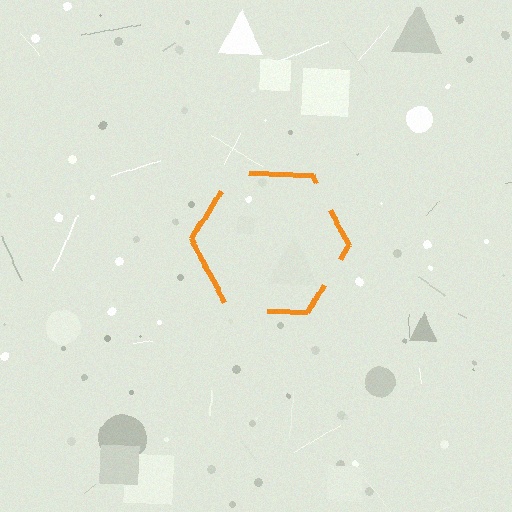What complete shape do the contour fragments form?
The contour fragments form a hexagon.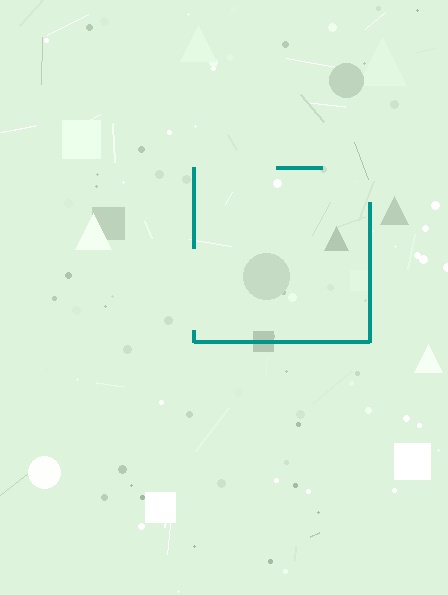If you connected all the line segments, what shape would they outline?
They would outline a square.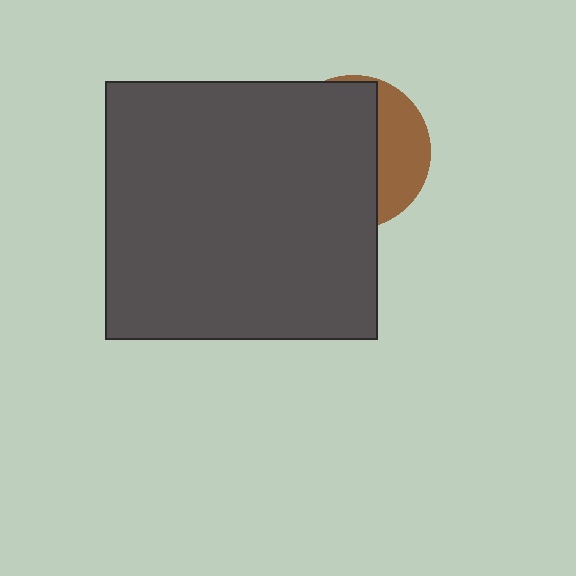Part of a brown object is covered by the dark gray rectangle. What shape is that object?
It is a circle.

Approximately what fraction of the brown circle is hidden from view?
Roughly 68% of the brown circle is hidden behind the dark gray rectangle.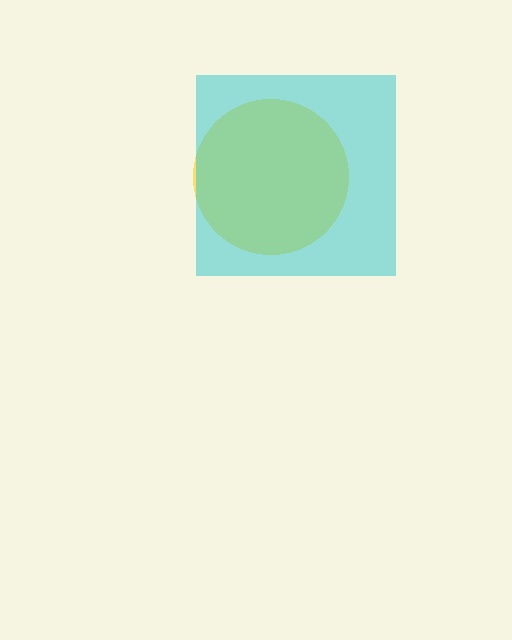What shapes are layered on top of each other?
The layered shapes are: a yellow circle, a cyan square.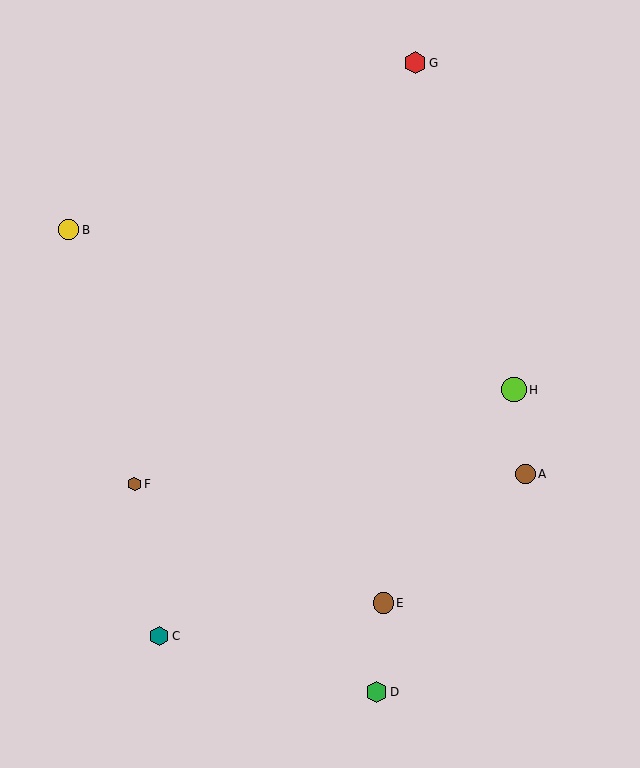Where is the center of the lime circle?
The center of the lime circle is at (514, 390).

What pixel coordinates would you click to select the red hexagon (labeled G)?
Click at (415, 63) to select the red hexagon G.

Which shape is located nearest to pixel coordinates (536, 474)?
The brown circle (labeled A) at (525, 474) is nearest to that location.